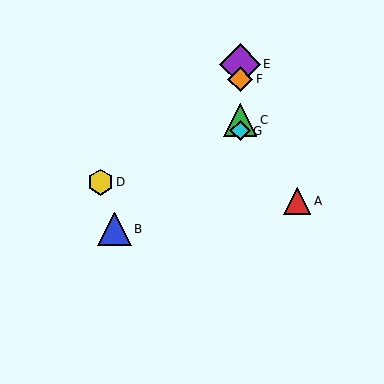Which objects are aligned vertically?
Objects C, E, F, G are aligned vertically.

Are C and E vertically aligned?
Yes, both are at x≈240.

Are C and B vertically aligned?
No, C is at x≈240 and B is at x≈114.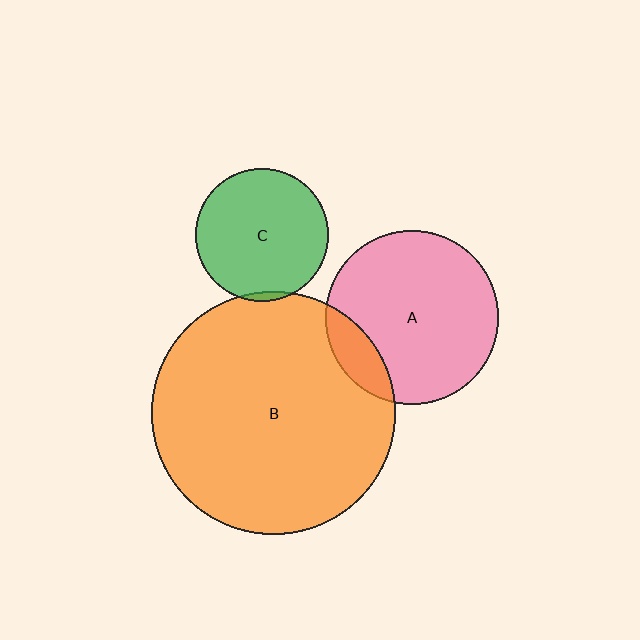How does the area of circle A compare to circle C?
Approximately 1.7 times.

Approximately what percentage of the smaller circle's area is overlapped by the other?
Approximately 5%.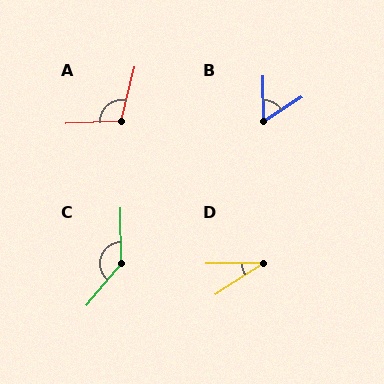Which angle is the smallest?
D, at approximately 32 degrees.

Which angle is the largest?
C, at approximately 139 degrees.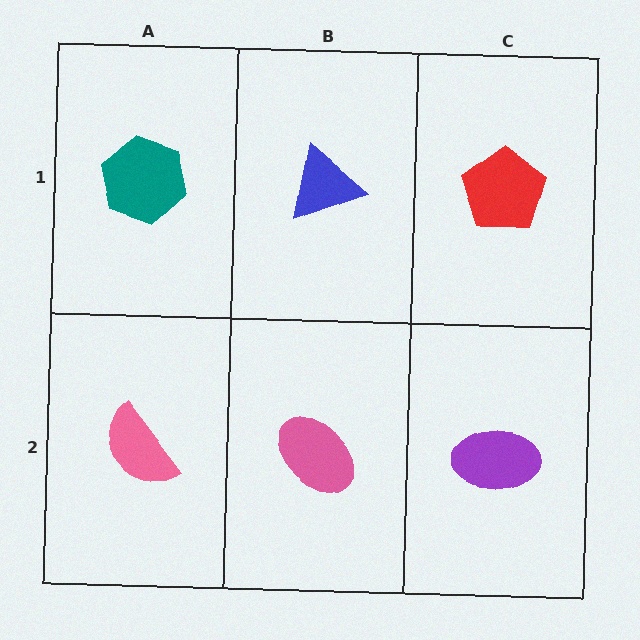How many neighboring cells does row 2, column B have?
3.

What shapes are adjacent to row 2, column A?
A teal hexagon (row 1, column A), a pink ellipse (row 2, column B).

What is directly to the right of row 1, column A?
A blue triangle.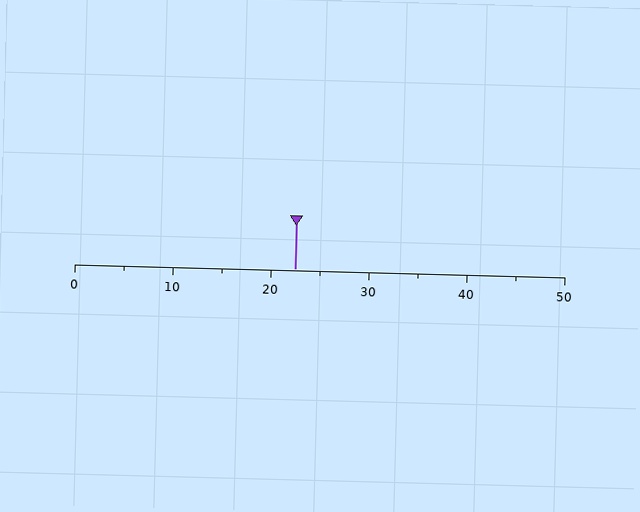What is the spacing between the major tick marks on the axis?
The major ticks are spaced 10 apart.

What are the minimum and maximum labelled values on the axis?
The axis runs from 0 to 50.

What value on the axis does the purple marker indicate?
The marker indicates approximately 22.5.